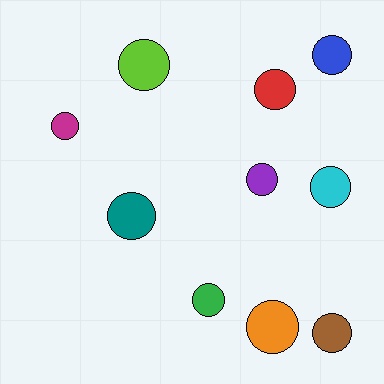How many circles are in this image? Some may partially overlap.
There are 10 circles.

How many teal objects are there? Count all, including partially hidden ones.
There is 1 teal object.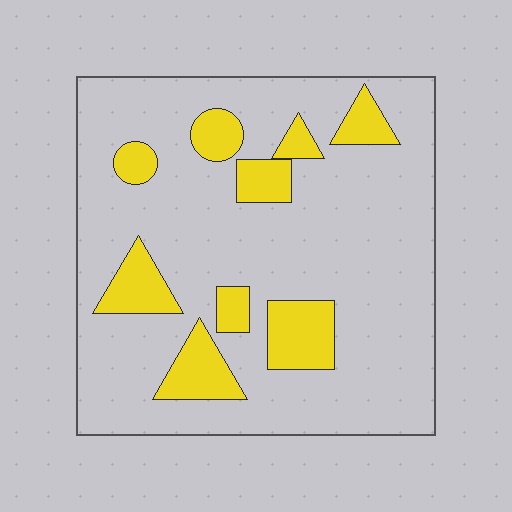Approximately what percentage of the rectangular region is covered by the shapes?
Approximately 20%.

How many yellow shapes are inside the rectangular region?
9.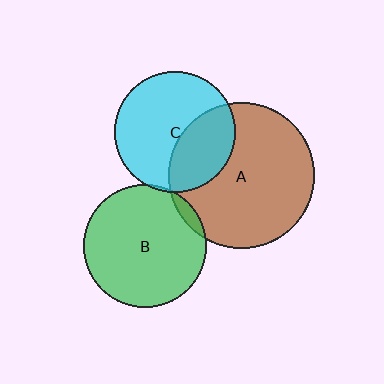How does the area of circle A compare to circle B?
Approximately 1.4 times.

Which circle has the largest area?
Circle A (brown).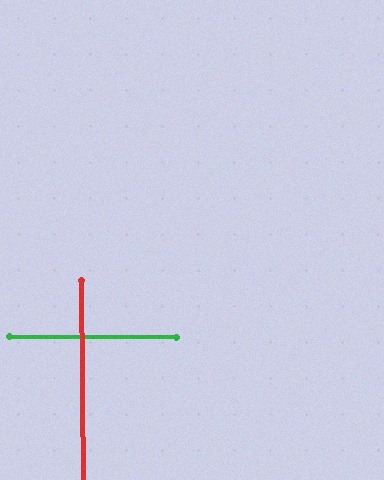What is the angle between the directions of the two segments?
Approximately 89 degrees.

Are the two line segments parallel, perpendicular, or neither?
Perpendicular — they meet at approximately 89°.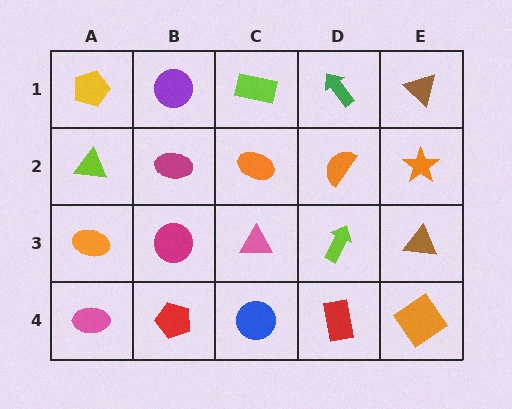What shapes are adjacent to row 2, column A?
A yellow pentagon (row 1, column A), an orange ellipse (row 3, column A), a magenta ellipse (row 2, column B).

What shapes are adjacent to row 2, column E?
A brown triangle (row 1, column E), a brown triangle (row 3, column E), an orange semicircle (row 2, column D).